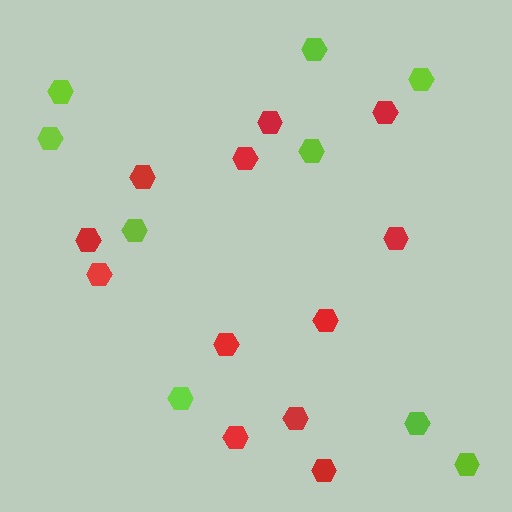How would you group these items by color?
There are 2 groups: one group of red hexagons (12) and one group of lime hexagons (9).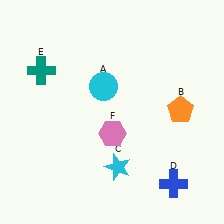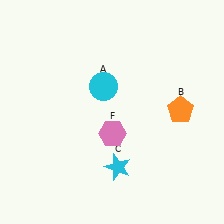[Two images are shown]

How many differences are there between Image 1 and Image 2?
There are 2 differences between the two images.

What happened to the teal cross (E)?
The teal cross (E) was removed in Image 2. It was in the top-left area of Image 1.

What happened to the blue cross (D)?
The blue cross (D) was removed in Image 2. It was in the bottom-right area of Image 1.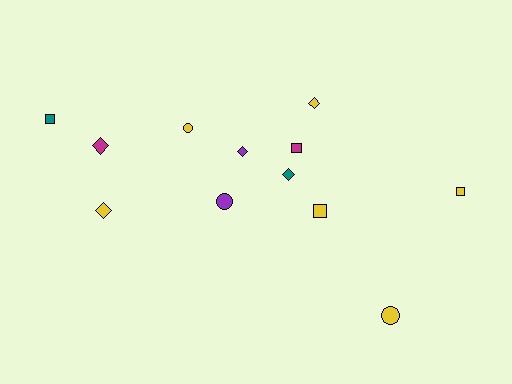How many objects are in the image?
There are 12 objects.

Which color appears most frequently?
Yellow, with 6 objects.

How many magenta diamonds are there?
There is 1 magenta diamond.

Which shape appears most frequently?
Diamond, with 5 objects.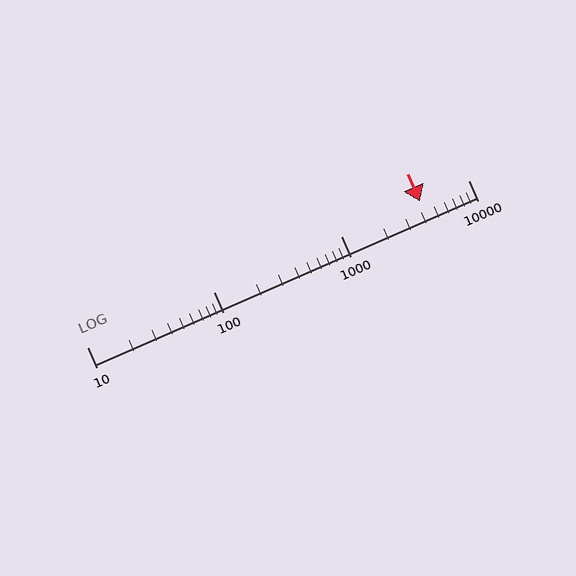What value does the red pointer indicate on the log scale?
The pointer indicates approximately 4200.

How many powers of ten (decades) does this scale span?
The scale spans 3 decades, from 10 to 10000.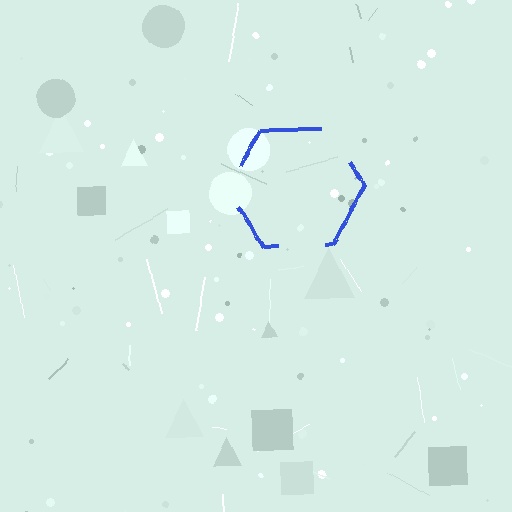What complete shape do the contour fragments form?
The contour fragments form a hexagon.